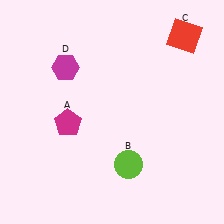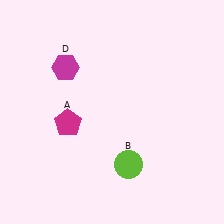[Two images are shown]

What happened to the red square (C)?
The red square (C) was removed in Image 2. It was in the top-right area of Image 1.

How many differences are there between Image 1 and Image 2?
There is 1 difference between the two images.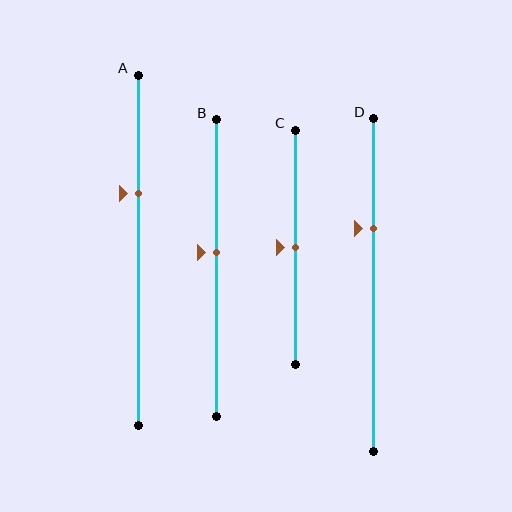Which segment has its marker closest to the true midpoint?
Segment C has its marker closest to the true midpoint.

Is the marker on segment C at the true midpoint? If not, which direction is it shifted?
Yes, the marker on segment C is at the true midpoint.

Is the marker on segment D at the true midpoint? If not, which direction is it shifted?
No, the marker on segment D is shifted upward by about 17% of the segment length.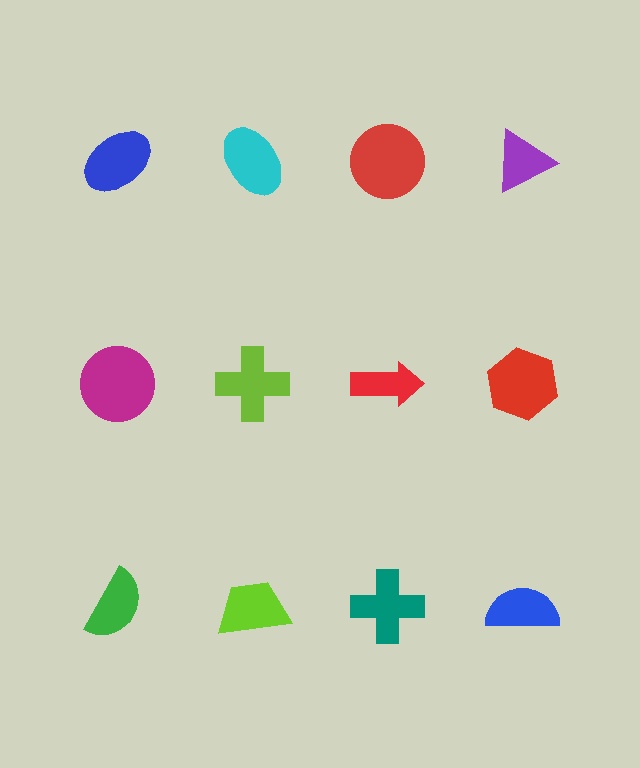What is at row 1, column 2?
A cyan ellipse.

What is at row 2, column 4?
A red hexagon.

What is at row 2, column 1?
A magenta circle.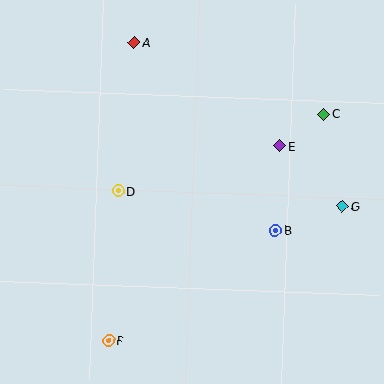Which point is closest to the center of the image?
Point D at (118, 191) is closest to the center.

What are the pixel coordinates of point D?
Point D is at (118, 191).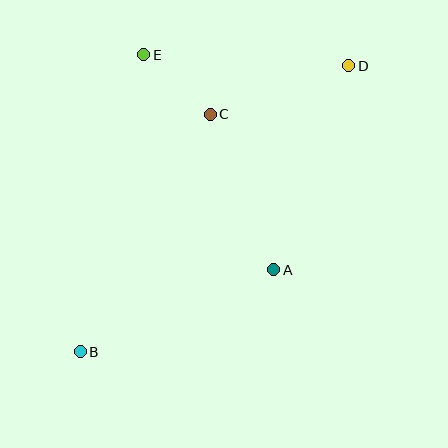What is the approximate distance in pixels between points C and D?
The distance between C and D is approximately 147 pixels.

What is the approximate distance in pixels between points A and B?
The distance between A and B is approximately 210 pixels.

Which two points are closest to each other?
Points C and E are closest to each other.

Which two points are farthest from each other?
Points B and D are farthest from each other.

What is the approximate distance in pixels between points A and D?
The distance between A and D is approximately 217 pixels.